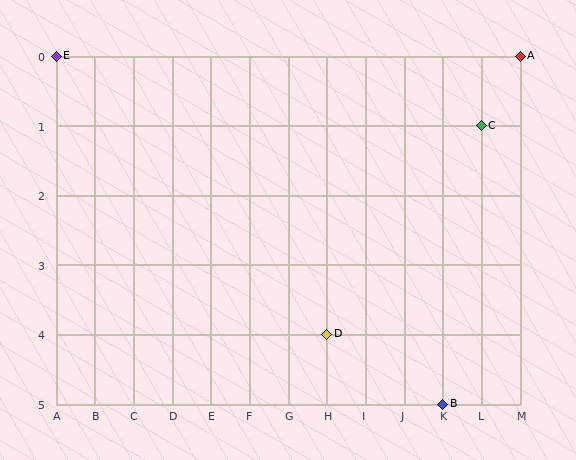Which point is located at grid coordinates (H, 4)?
Point D is at (H, 4).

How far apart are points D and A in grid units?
Points D and A are 5 columns and 4 rows apart (about 6.4 grid units diagonally).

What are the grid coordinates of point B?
Point B is at grid coordinates (K, 5).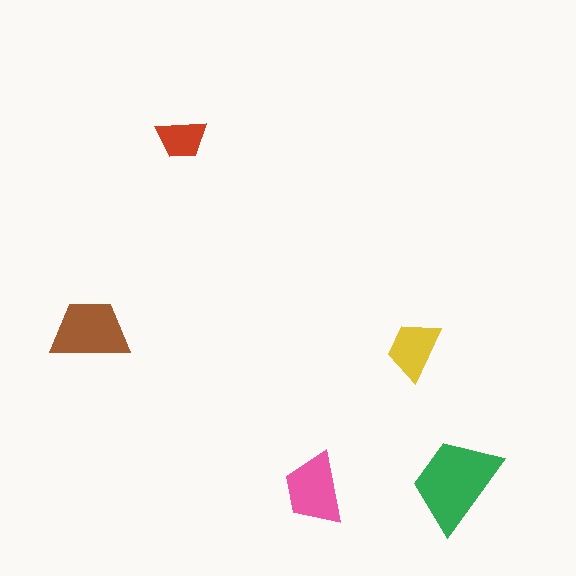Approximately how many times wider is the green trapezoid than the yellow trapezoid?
About 1.5 times wider.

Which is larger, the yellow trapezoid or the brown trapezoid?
The brown one.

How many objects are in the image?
There are 5 objects in the image.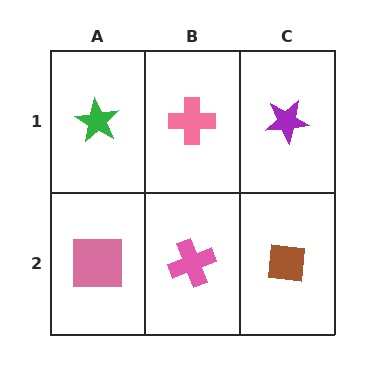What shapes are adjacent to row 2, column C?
A purple star (row 1, column C), a pink cross (row 2, column B).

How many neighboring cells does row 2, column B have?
3.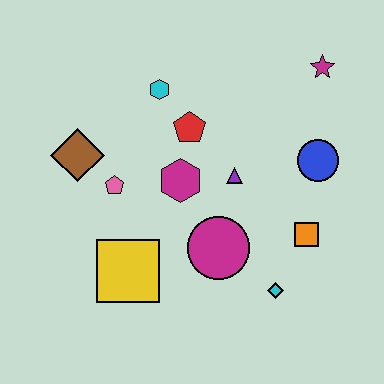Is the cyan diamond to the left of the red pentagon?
No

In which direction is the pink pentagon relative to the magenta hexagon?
The pink pentagon is to the left of the magenta hexagon.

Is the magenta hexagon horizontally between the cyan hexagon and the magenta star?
Yes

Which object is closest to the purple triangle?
The magenta hexagon is closest to the purple triangle.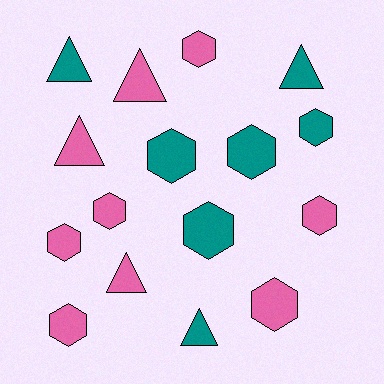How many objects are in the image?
There are 16 objects.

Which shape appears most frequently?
Hexagon, with 10 objects.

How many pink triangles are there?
There are 3 pink triangles.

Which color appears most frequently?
Pink, with 9 objects.